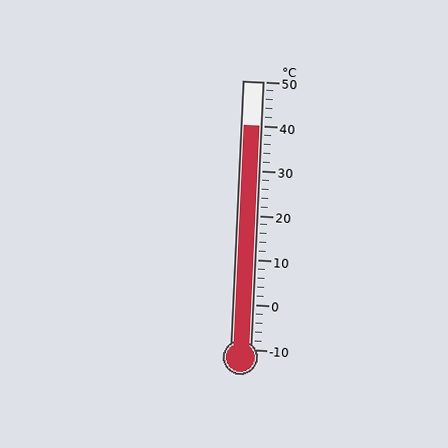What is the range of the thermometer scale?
The thermometer scale ranges from -10°C to 50°C.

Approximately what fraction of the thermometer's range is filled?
The thermometer is filled to approximately 85% of its range.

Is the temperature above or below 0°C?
The temperature is above 0°C.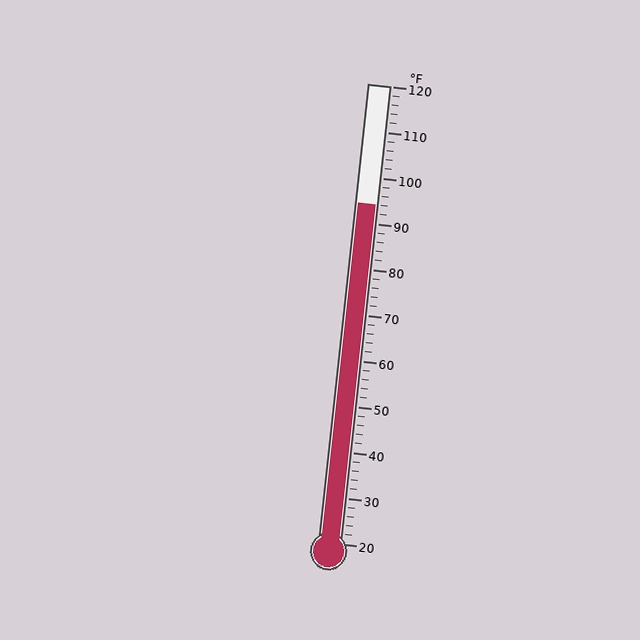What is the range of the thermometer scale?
The thermometer scale ranges from 20°F to 120°F.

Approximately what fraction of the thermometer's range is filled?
The thermometer is filled to approximately 75% of its range.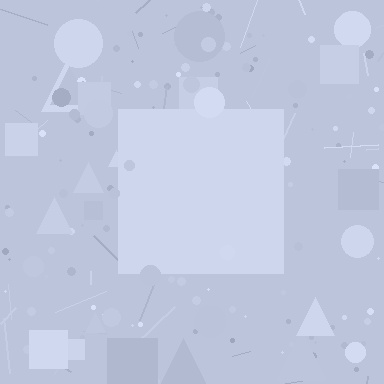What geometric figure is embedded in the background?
A square is embedded in the background.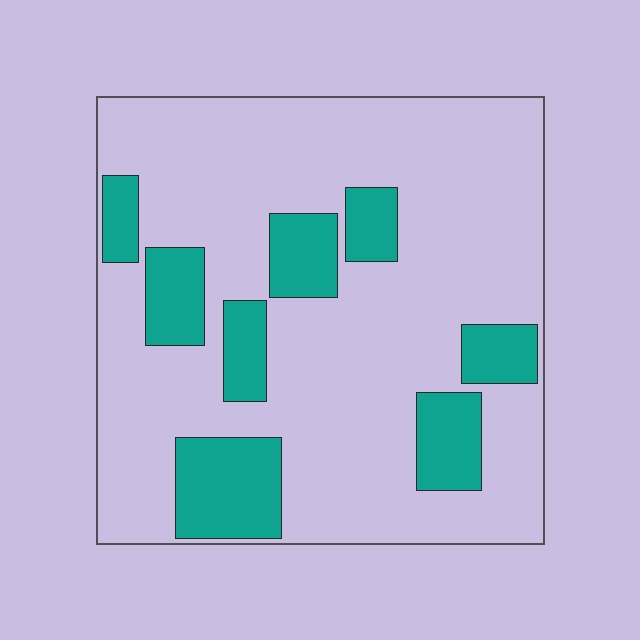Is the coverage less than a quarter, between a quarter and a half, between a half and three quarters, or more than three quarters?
Less than a quarter.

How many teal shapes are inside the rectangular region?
8.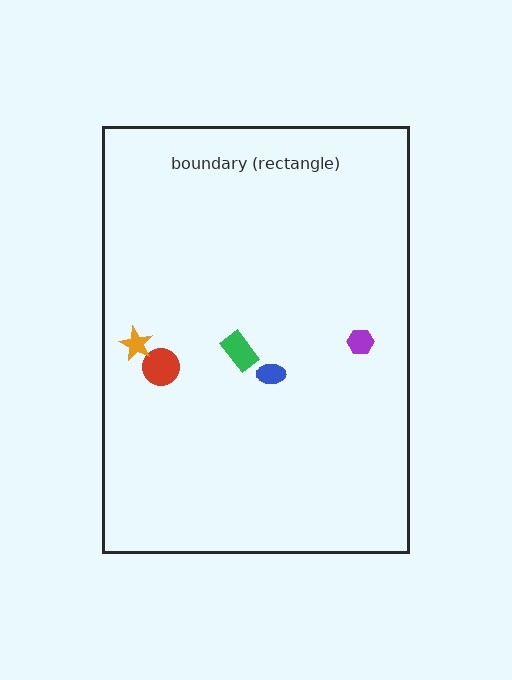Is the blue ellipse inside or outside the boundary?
Inside.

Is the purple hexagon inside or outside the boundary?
Inside.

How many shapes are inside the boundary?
5 inside, 0 outside.